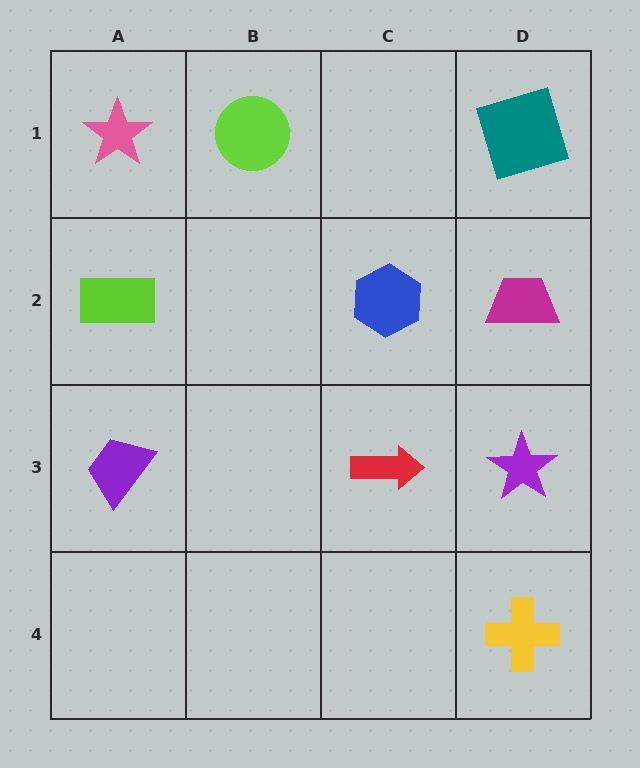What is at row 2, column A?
A lime rectangle.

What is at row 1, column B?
A lime circle.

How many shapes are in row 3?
3 shapes.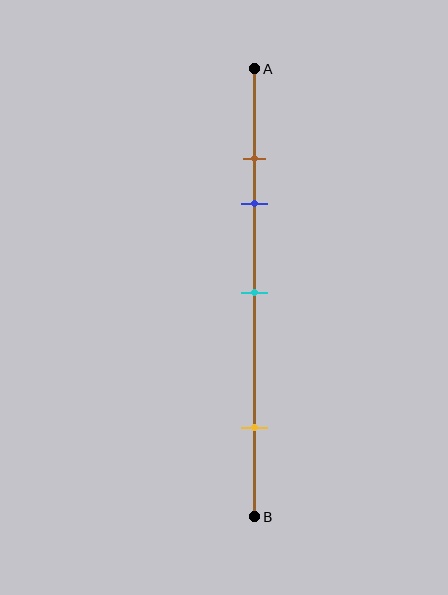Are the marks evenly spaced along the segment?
No, the marks are not evenly spaced.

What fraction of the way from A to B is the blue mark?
The blue mark is approximately 30% (0.3) of the way from A to B.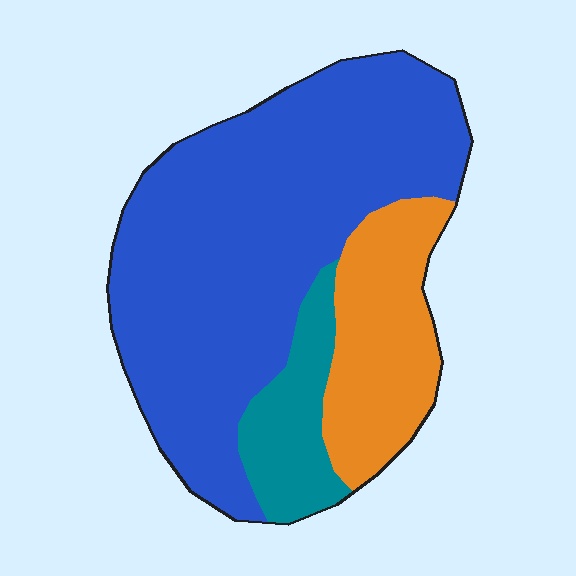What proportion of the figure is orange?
Orange covers 21% of the figure.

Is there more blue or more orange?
Blue.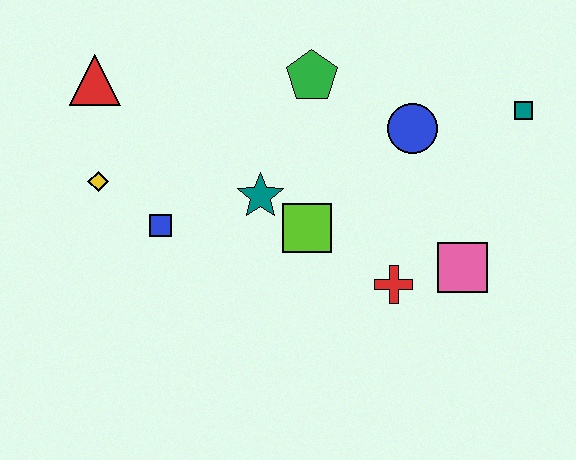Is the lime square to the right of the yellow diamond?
Yes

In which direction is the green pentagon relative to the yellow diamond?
The green pentagon is to the right of the yellow diamond.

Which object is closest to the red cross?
The pink square is closest to the red cross.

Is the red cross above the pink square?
No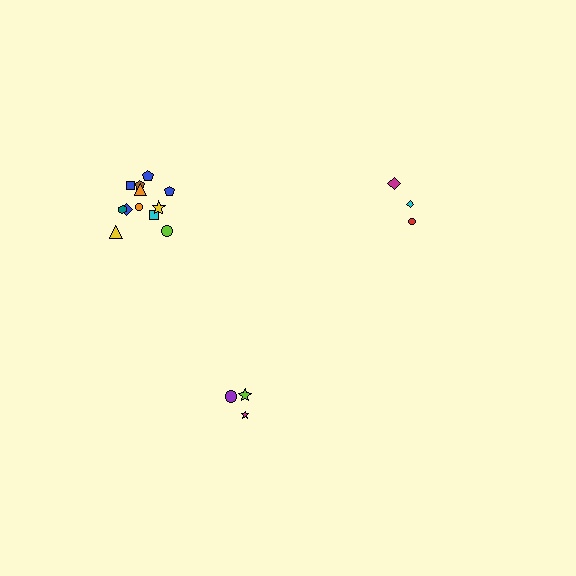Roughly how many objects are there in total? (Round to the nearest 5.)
Roughly 20 objects in total.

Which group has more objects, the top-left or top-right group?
The top-left group.